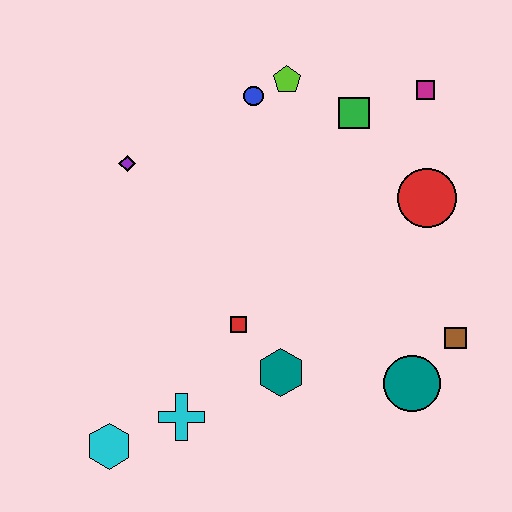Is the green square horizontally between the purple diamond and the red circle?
Yes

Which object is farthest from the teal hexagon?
The magenta square is farthest from the teal hexagon.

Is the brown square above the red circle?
No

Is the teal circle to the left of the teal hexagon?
No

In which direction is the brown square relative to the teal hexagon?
The brown square is to the right of the teal hexagon.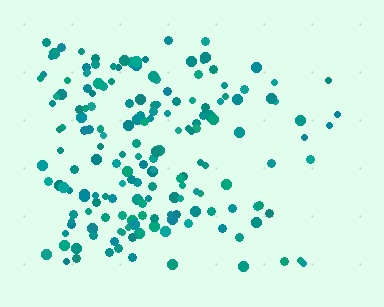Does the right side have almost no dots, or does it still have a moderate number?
Still a moderate number, just noticeably fewer than the left.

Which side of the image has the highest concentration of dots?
The left.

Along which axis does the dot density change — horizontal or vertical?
Horizontal.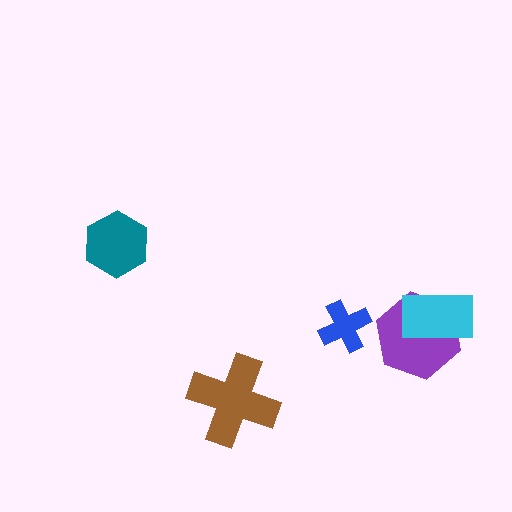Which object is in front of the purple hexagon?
The cyan rectangle is in front of the purple hexagon.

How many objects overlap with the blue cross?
0 objects overlap with the blue cross.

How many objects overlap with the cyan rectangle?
1 object overlaps with the cyan rectangle.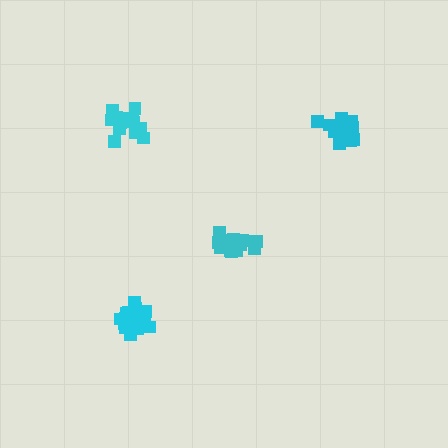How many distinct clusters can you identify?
There are 4 distinct clusters.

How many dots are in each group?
Group 1: 15 dots, Group 2: 17 dots, Group 3: 16 dots, Group 4: 20 dots (68 total).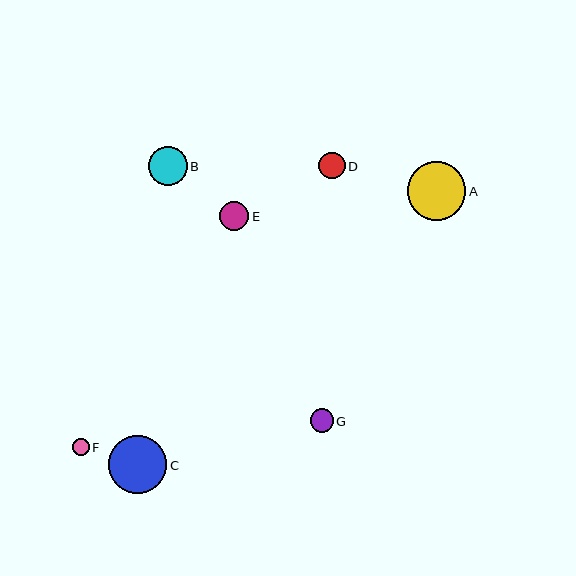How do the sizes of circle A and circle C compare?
Circle A and circle C are approximately the same size.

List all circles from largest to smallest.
From largest to smallest: A, C, B, E, D, G, F.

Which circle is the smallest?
Circle F is the smallest with a size of approximately 17 pixels.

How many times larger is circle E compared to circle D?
Circle E is approximately 1.1 times the size of circle D.